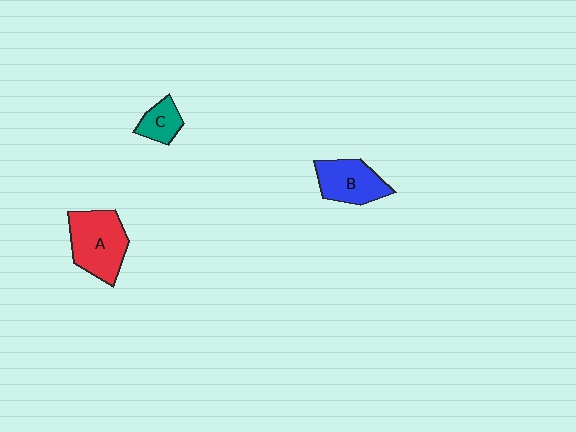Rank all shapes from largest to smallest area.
From largest to smallest: A (red), B (blue), C (teal).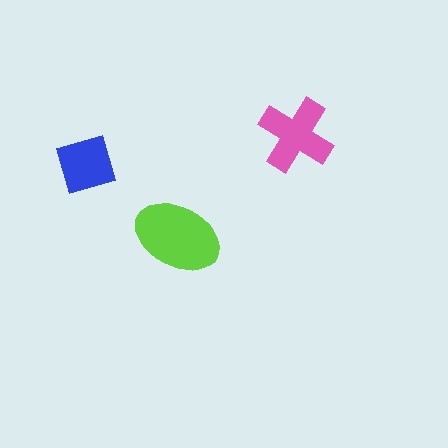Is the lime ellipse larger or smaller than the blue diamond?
Larger.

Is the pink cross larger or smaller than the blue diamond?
Larger.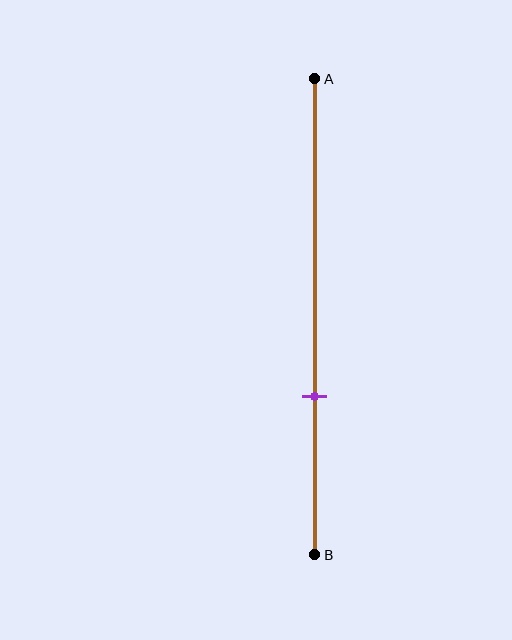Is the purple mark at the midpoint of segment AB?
No, the mark is at about 65% from A, not at the 50% midpoint.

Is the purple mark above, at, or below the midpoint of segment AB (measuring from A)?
The purple mark is below the midpoint of segment AB.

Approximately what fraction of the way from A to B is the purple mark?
The purple mark is approximately 65% of the way from A to B.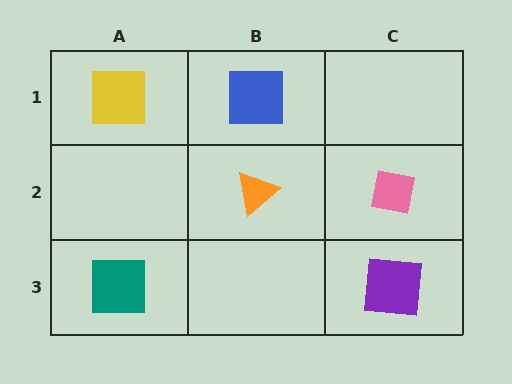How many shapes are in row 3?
2 shapes.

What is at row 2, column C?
A pink square.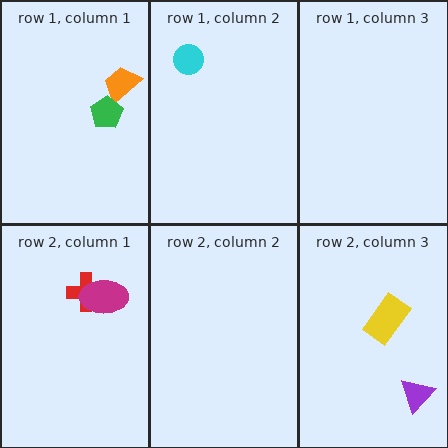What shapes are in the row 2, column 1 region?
The red cross, the magenta ellipse.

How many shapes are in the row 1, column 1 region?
2.